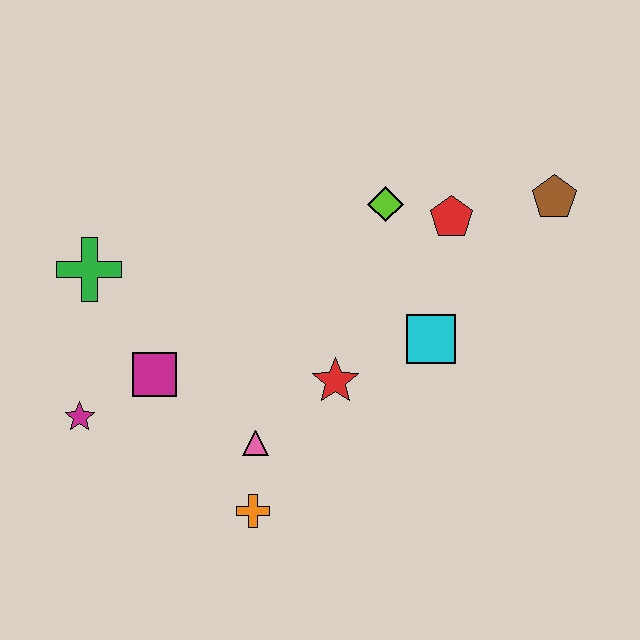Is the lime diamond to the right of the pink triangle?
Yes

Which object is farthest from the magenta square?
The brown pentagon is farthest from the magenta square.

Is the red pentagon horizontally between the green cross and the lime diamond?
No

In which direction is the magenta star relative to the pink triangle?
The magenta star is to the left of the pink triangle.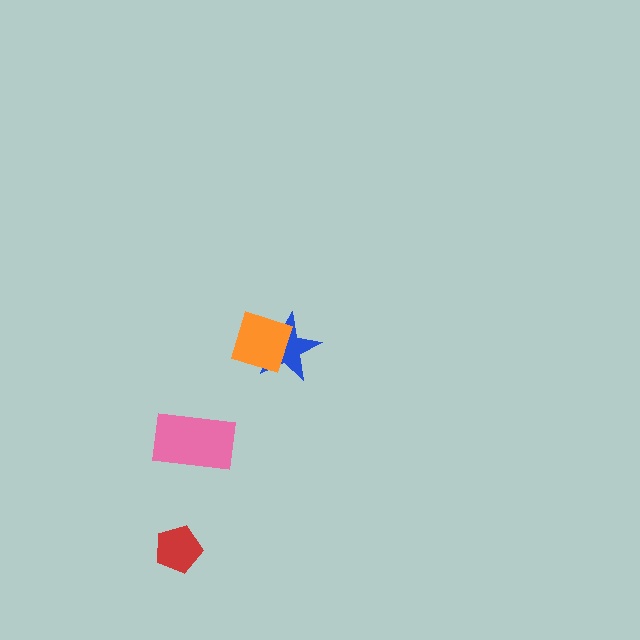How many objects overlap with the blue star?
1 object overlaps with the blue star.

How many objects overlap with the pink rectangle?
0 objects overlap with the pink rectangle.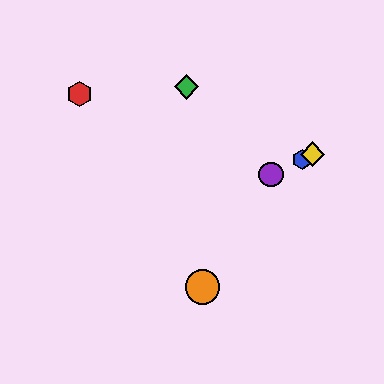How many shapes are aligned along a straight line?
3 shapes (the blue hexagon, the yellow diamond, the purple circle) are aligned along a straight line.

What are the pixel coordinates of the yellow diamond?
The yellow diamond is at (313, 154).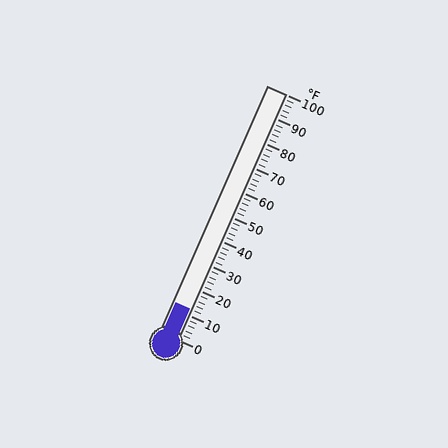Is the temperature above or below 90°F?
The temperature is below 90°F.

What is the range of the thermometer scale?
The thermometer scale ranges from 0°F to 100°F.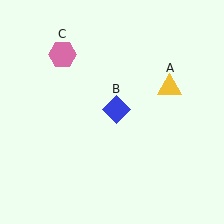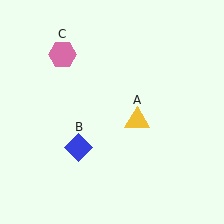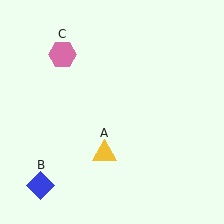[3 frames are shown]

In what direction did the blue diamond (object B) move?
The blue diamond (object B) moved down and to the left.